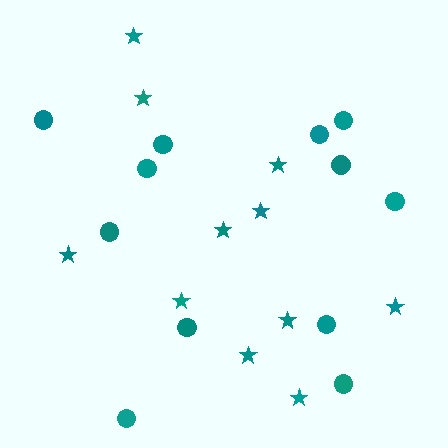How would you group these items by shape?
There are 2 groups: one group of circles (12) and one group of stars (11).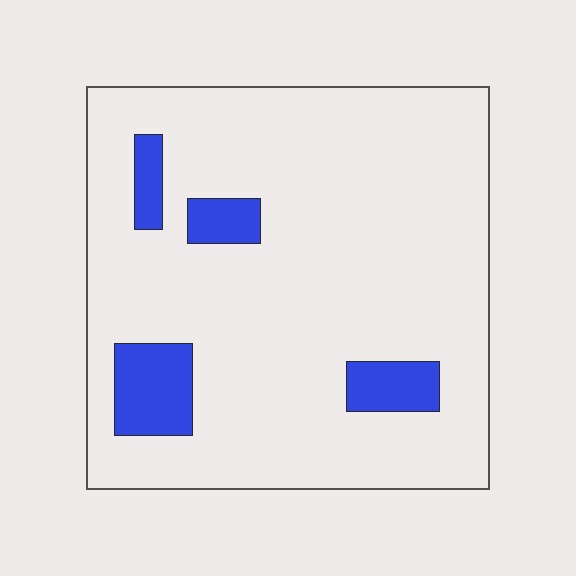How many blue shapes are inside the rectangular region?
4.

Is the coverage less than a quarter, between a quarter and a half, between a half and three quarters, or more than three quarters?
Less than a quarter.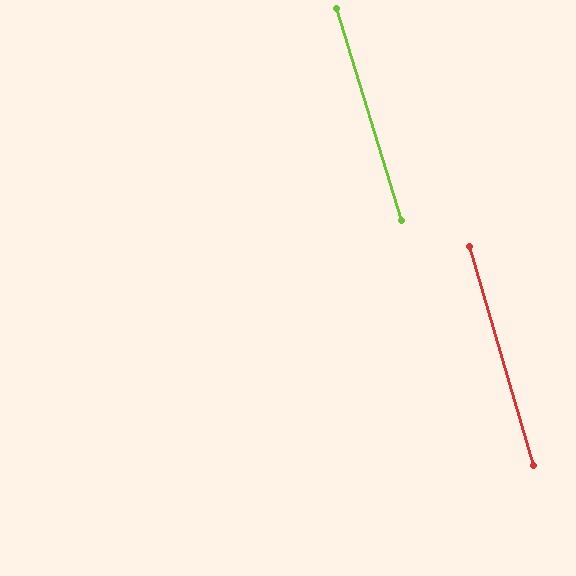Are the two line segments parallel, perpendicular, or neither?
Parallel — their directions differ by only 0.5°.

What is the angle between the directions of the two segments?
Approximately 1 degree.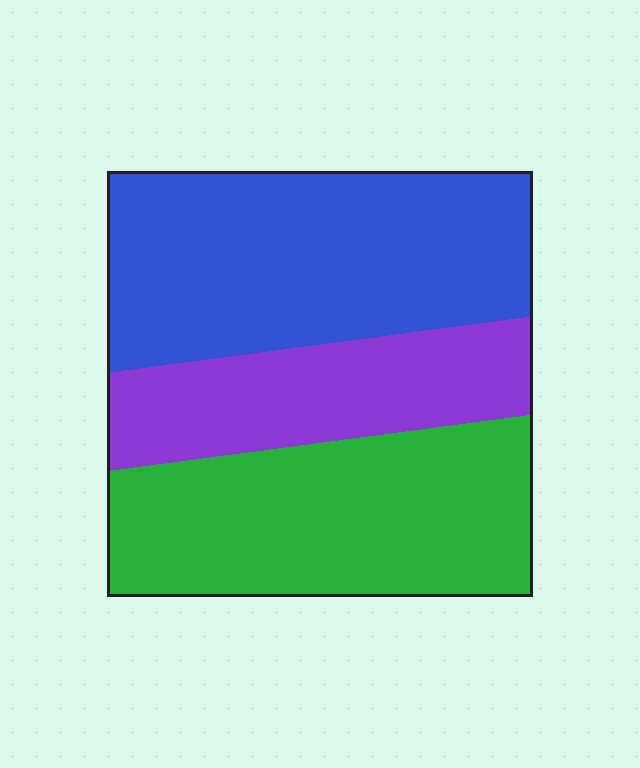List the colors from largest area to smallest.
From largest to smallest: blue, green, purple.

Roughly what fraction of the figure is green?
Green takes up about three eighths (3/8) of the figure.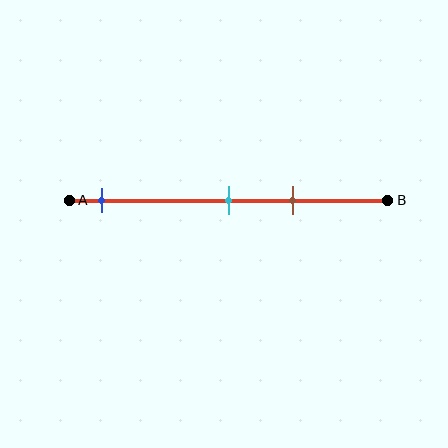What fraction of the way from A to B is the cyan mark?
The cyan mark is approximately 50% (0.5) of the way from A to B.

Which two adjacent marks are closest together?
The cyan and brown marks are the closest adjacent pair.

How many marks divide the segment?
There are 3 marks dividing the segment.